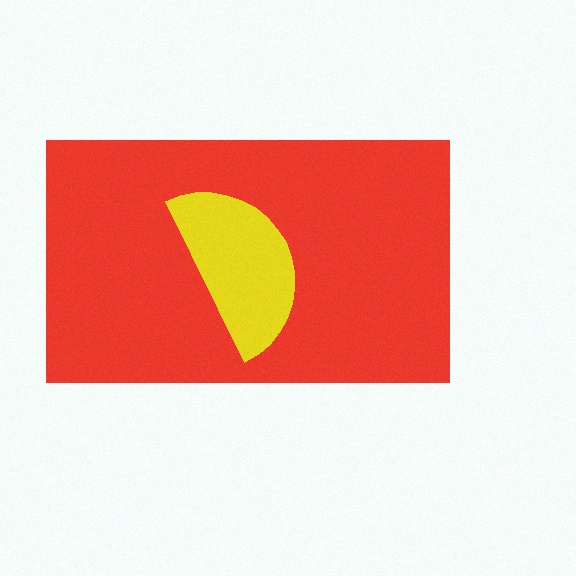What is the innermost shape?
The yellow semicircle.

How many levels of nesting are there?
2.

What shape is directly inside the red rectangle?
The yellow semicircle.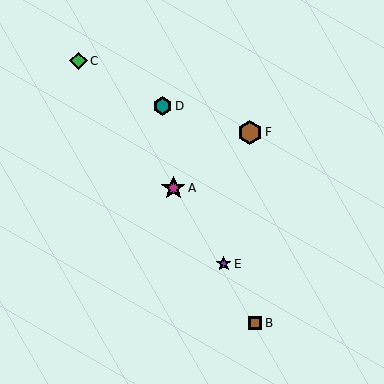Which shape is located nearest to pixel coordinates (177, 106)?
The teal hexagon (labeled D) at (163, 106) is nearest to that location.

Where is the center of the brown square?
The center of the brown square is at (255, 323).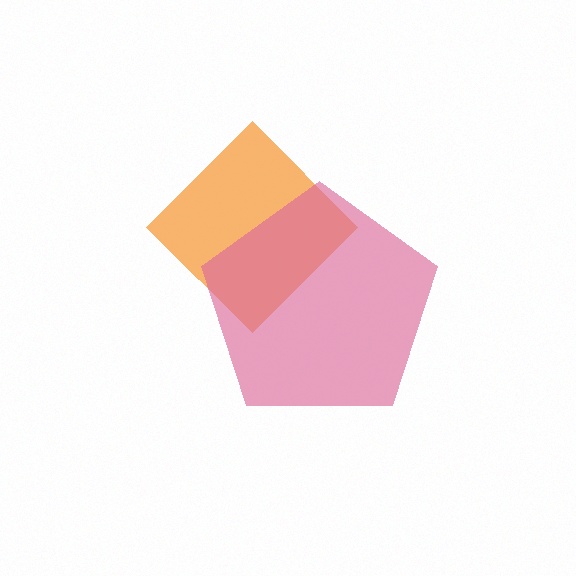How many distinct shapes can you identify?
There are 2 distinct shapes: an orange diamond, a pink pentagon.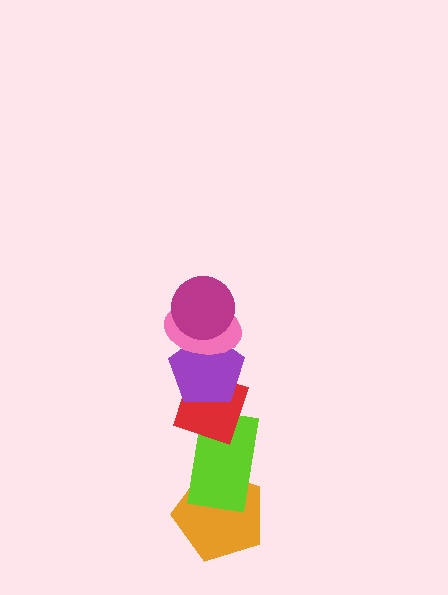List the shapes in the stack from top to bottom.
From top to bottom: the magenta circle, the pink ellipse, the purple pentagon, the red diamond, the lime rectangle, the orange pentagon.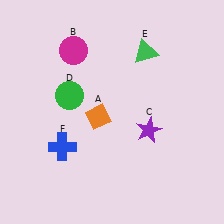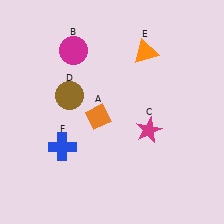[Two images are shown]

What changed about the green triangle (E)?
In Image 1, E is green. In Image 2, it changed to orange.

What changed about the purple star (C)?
In Image 1, C is purple. In Image 2, it changed to magenta.